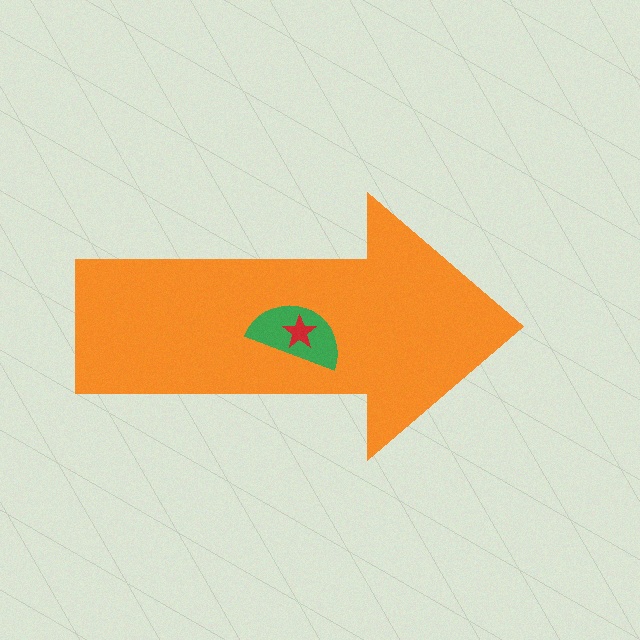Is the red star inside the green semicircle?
Yes.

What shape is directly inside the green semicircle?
The red star.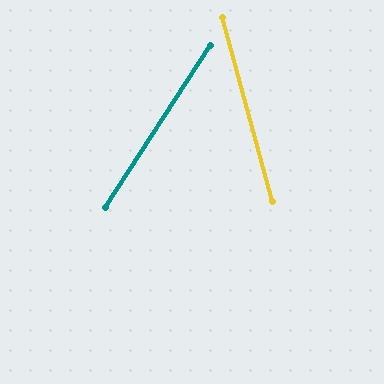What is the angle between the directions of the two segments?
Approximately 48 degrees.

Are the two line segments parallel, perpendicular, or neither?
Neither parallel nor perpendicular — they differ by about 48°.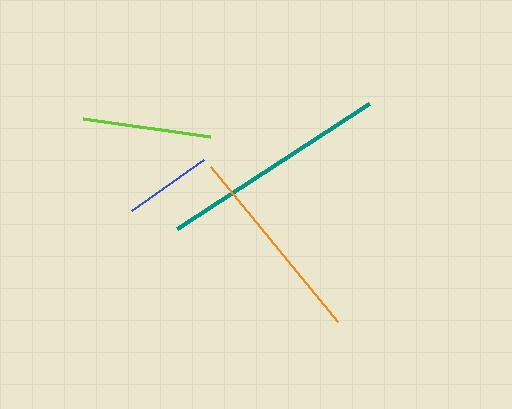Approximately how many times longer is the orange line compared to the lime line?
The orange line is approximately 1.6 times the length of the lime line.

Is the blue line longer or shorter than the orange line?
The orange line is longer than the blue line.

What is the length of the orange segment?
The orange segment is approximately 201 pixels long.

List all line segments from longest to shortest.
From longest to shortest: teal, orange, lime, blue.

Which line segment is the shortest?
The blue line is the shortest at approximately 88 pixels.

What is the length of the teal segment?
The teal segment is approximately 229 pixels long.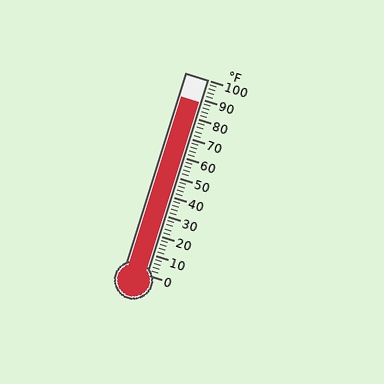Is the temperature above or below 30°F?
The temperature is above 30°F.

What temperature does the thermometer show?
The thermometer shows approximately 88°F.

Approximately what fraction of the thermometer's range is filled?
The thermometer is filled to approximately 90% of its range.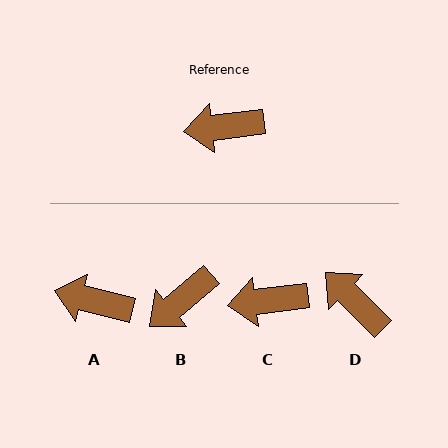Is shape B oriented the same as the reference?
No, it is off by about 33 degrees.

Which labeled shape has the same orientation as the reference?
C.